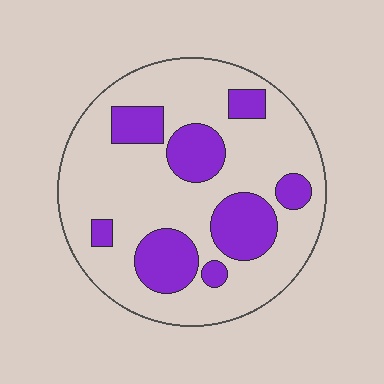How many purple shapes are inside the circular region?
8.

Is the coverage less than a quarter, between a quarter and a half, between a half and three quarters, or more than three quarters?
Between a quarter and a half.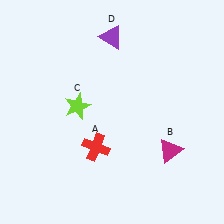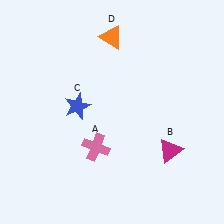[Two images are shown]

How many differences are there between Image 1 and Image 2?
There are 3 differences between the two images.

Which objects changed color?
A changed from red to pink. C changed from lime to blue. D changed from purple to orange.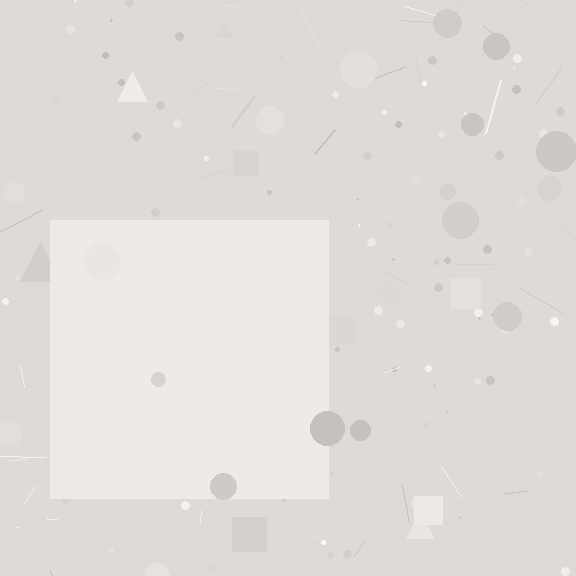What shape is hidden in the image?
A square is hidden in the image.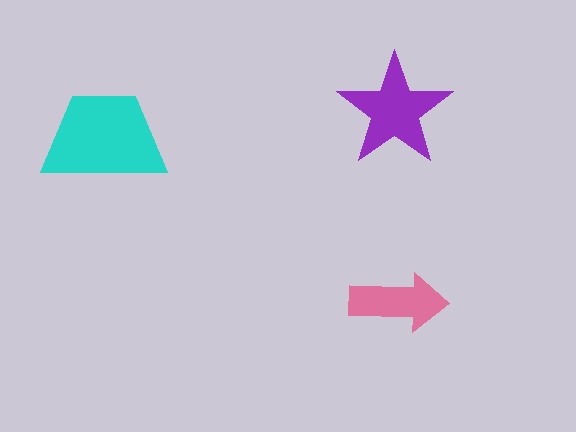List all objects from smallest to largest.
The pink arrow, the purple star, the cyan trapezoid.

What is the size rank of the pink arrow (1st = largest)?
3rd.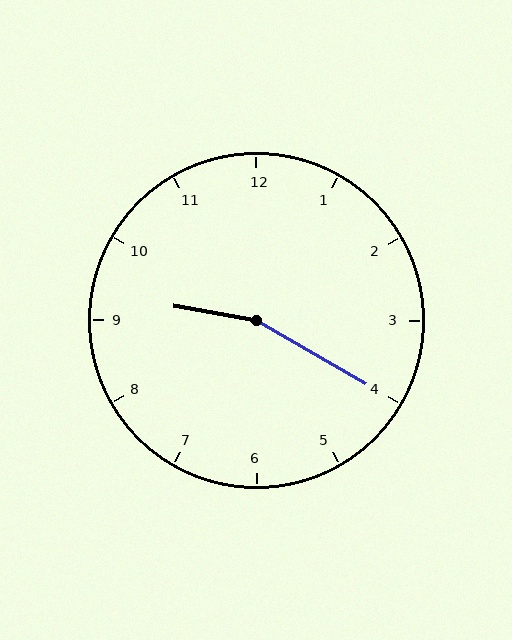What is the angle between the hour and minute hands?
Approximately 160 degrees.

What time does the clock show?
9:20.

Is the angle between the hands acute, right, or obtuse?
It is obtuse.